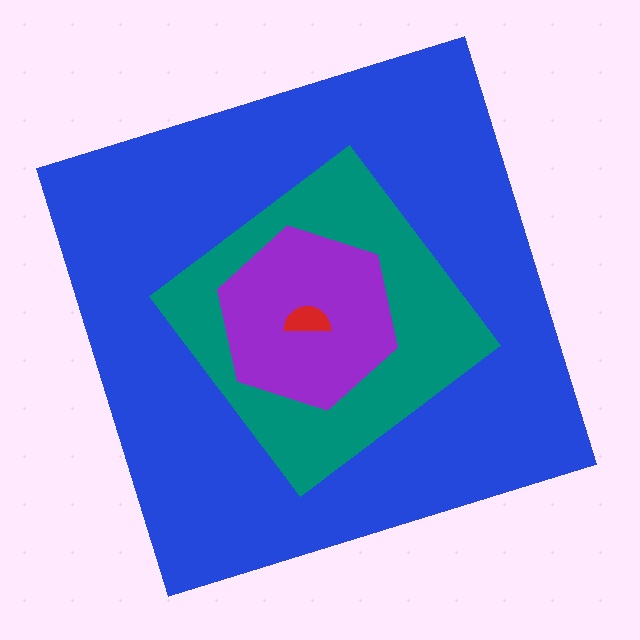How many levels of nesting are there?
4.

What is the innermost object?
The red semicircle.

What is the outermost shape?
The blue square.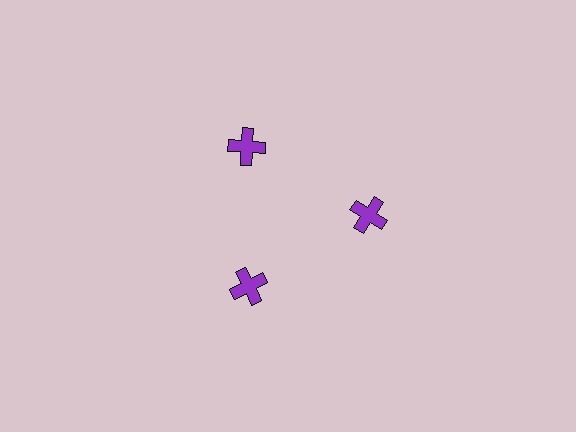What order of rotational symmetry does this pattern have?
This pattern has 3-fold rotational symmetry.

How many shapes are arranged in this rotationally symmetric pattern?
There are 3 shapes, arranged in 3 groups of 1.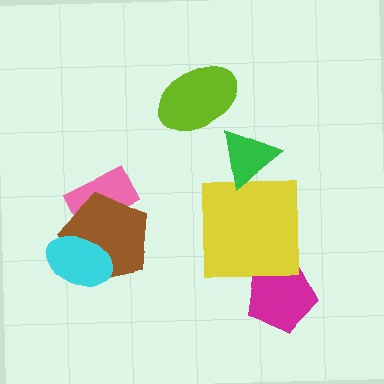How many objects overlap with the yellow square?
2 objects overlap with the yellow square.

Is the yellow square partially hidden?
Yes, it is partially covered by another shape.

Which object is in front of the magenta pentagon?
The yellow square is in front of the magenta pentagon.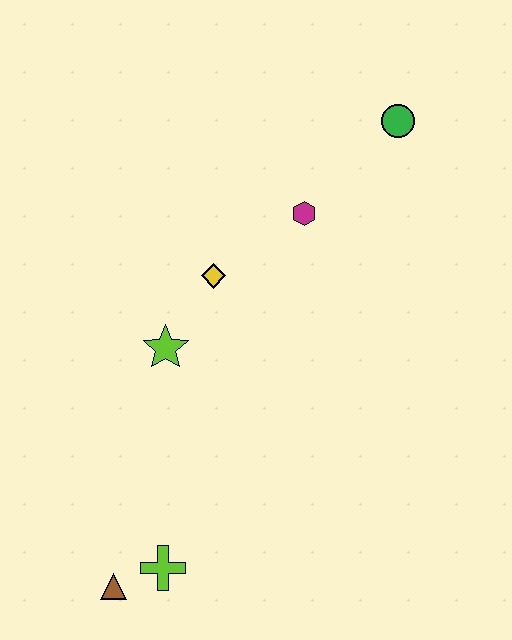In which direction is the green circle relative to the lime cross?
The green circle is above the lime cross.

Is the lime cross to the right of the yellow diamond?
No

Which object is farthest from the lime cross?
The green circle is farthest from the lime cross.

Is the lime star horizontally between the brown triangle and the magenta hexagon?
Yes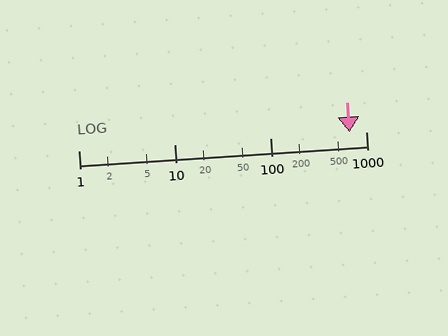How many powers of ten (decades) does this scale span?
The scale spans 3 decades, from 1 to 1000.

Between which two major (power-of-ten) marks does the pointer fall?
The pointer is between 100 and 1000.